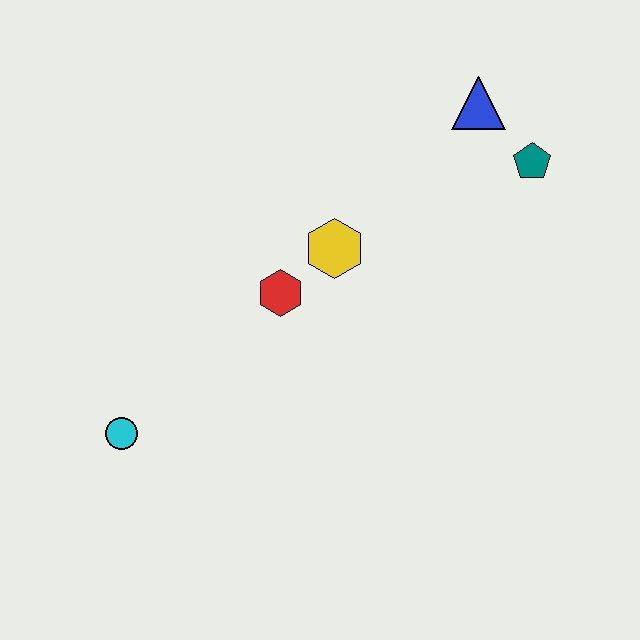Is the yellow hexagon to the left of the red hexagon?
No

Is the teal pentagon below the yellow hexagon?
No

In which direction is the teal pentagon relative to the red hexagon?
The teal pentagon is to the right of the red hexagon.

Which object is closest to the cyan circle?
The red hexagon is closest to the cyan circle.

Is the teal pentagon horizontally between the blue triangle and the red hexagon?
No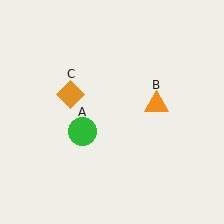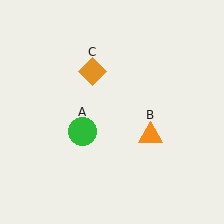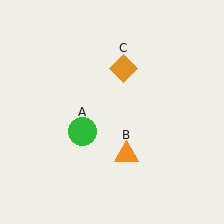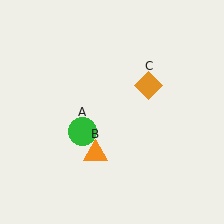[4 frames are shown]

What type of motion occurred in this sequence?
The orange triangle (object B), orange diamond (object C) rotated clockwise around the center of the scene.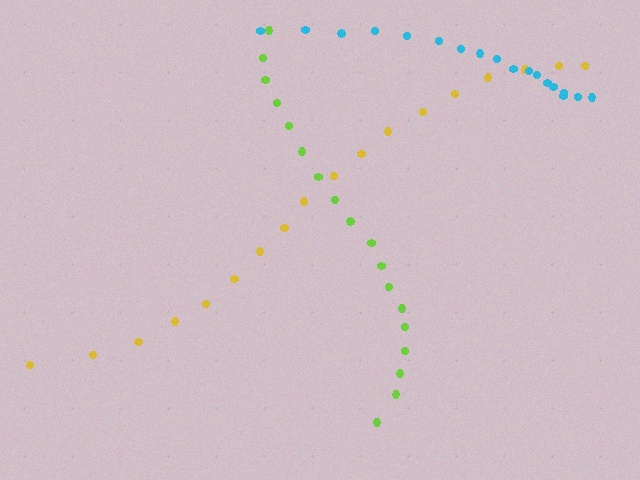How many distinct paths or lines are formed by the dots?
There are 3 distinct paths.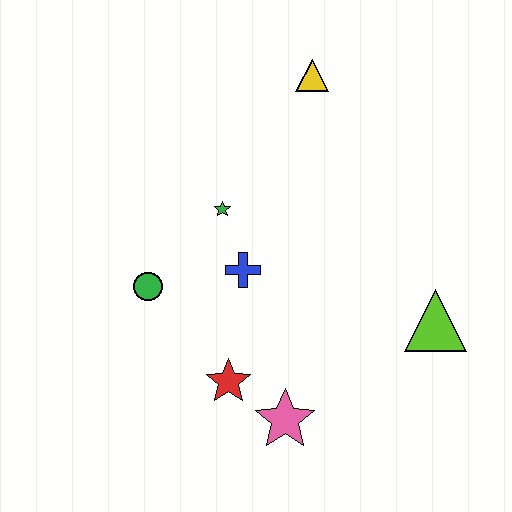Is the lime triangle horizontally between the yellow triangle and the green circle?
No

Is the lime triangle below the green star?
Yes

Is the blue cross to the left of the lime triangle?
Yes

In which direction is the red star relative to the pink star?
The red star is to the left of the pink star.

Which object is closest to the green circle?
The blue cross is closest to the green circle.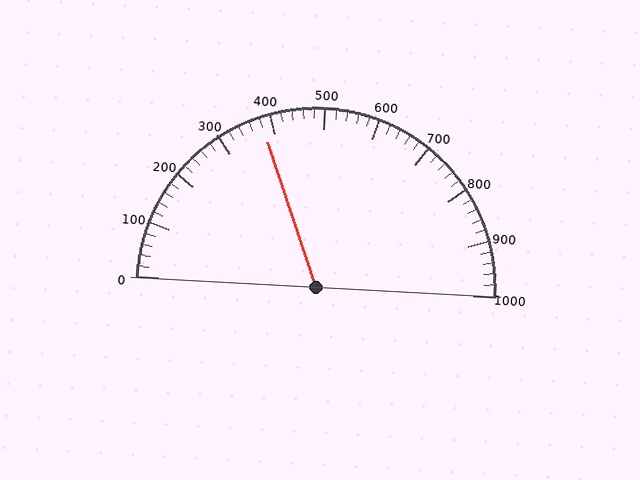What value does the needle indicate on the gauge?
The needle indicates approximately 380.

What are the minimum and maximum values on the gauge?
The gauge ranges from 0 to 1000.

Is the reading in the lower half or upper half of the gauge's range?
The reading is in the lower half of the range (0 to 1000).